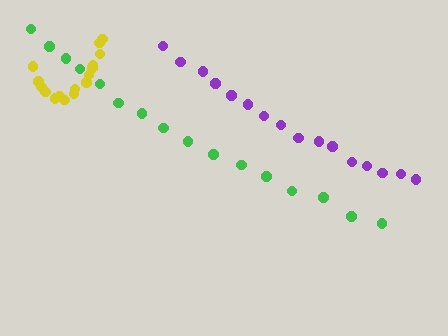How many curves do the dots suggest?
There are 3 distinct paths.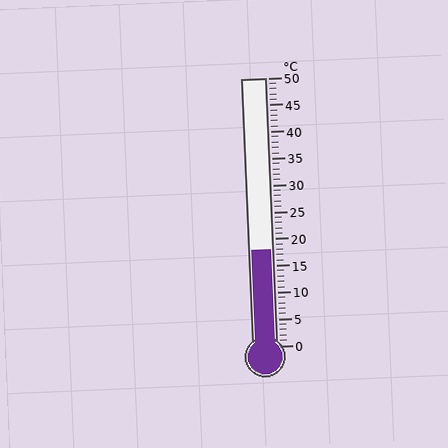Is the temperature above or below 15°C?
The temperature is above 15°C.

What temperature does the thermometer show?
The thermometer shows approximately 18°C.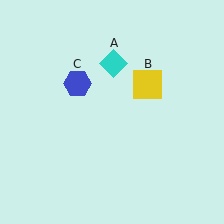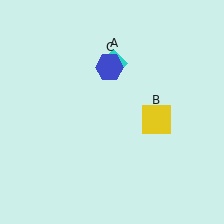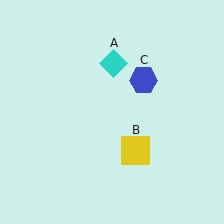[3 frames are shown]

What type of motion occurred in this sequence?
The yellow square (object B), blue hexagon (object C) rotated clockwise around the center of the scene.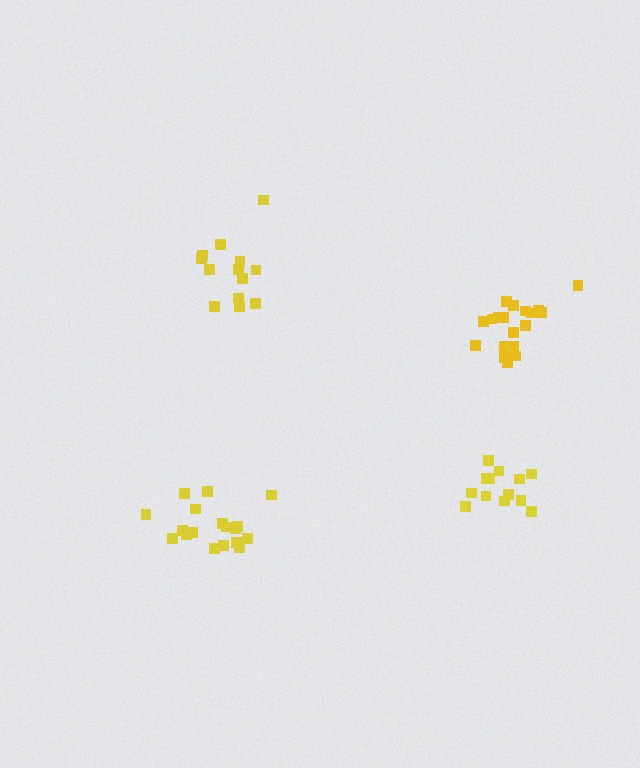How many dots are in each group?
Group 1: 18 dots, Group 2: 13 dots, Group 3: 14 dots, Group 4: 19 dots (64 total).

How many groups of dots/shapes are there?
There are 4 groups.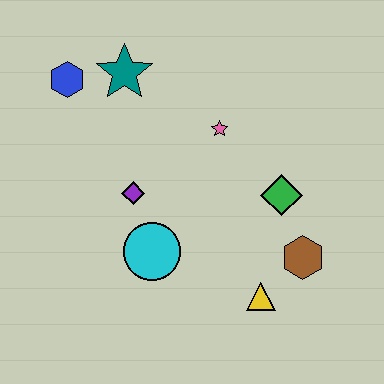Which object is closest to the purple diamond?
The cyan circle is closest to the purple diamond.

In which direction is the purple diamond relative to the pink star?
The purple diamond is to the left of the pink star.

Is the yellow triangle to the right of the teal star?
Yes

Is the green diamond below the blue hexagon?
Yes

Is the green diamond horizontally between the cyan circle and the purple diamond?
No